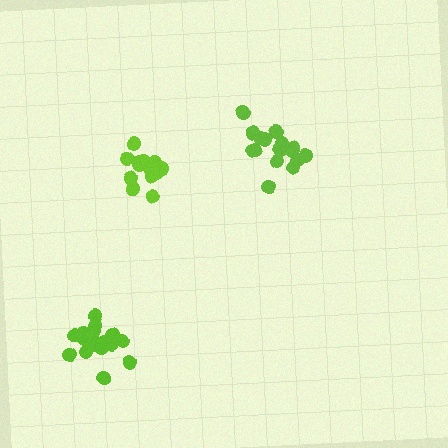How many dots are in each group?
Group 1: 13 dots, Group 2: 19 dots, Group 3: 16 dots (48 total).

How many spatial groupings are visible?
There are 3 spatial groupings.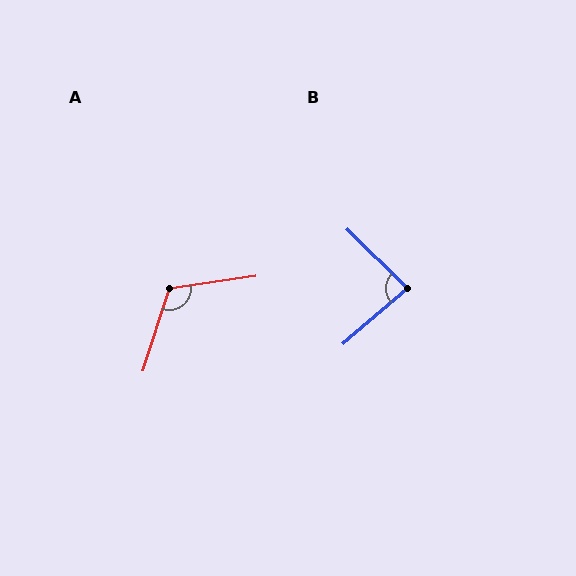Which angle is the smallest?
B, at approximately 85 degrees.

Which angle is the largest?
A, at approximately 116 degrees.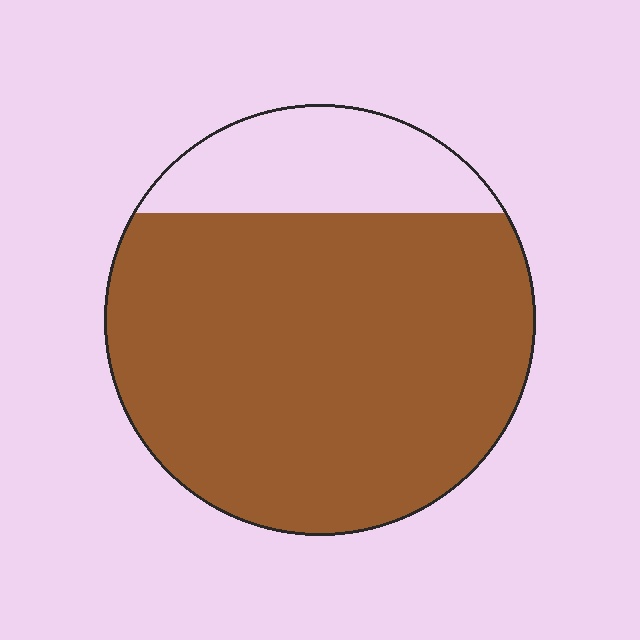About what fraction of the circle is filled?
About four fifths (4/5).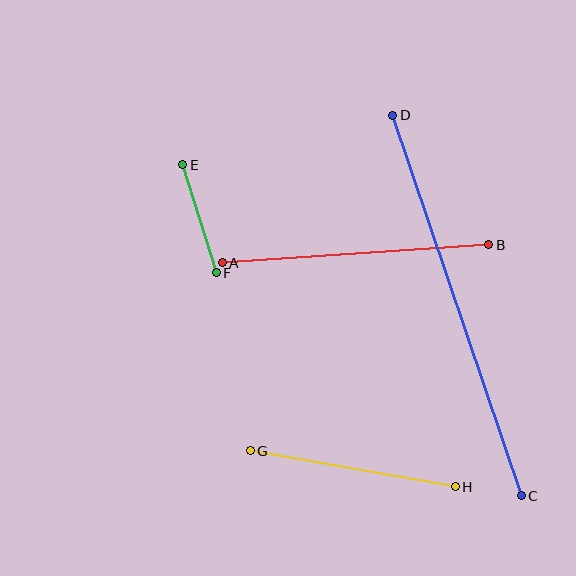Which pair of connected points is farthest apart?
Points C and D are farthest apart.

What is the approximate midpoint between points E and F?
The midpoint is at approximately (199, 219) pixels.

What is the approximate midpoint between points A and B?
The midpoint is at approximately (356, 254) pixels.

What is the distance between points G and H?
The distance is approximately 208 pixels.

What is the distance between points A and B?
The distance is approximately 267 pixels.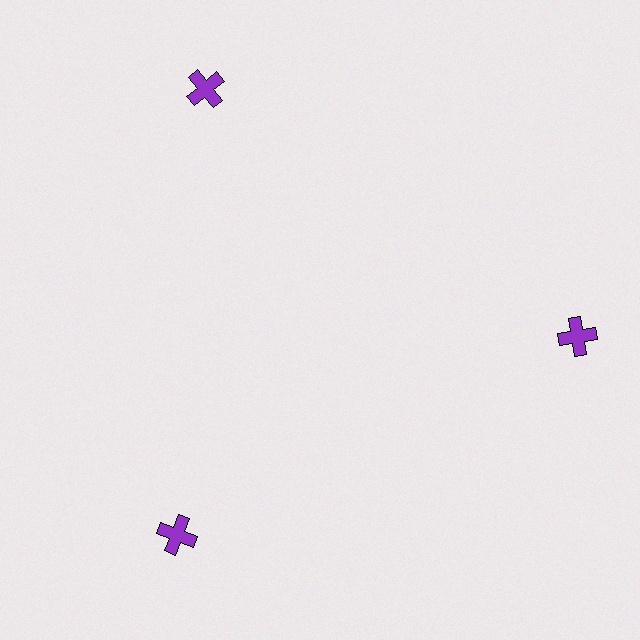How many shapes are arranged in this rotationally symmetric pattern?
There are 3 shapes, arranged in 3 groups of 1.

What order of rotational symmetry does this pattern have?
This pattern has 3-fold rotational symmetry.